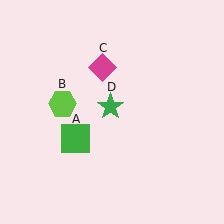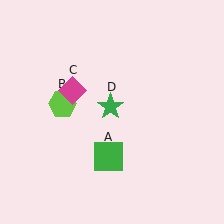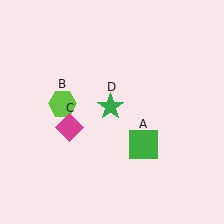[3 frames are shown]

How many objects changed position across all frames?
2 objects changed position: green square (object A), magenta diamond (object C).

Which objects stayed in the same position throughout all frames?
Lime hexagon (object B) and green star (object D) remained stationary.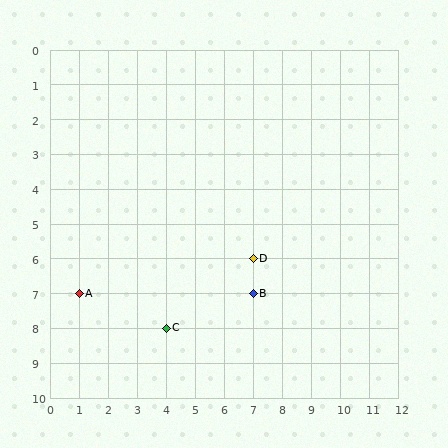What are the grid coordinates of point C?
Point C is at grid coordinates (4, 8).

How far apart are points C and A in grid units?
Points C and A are 3 columns and 1 row apart (about 3.2 grid units diagonally).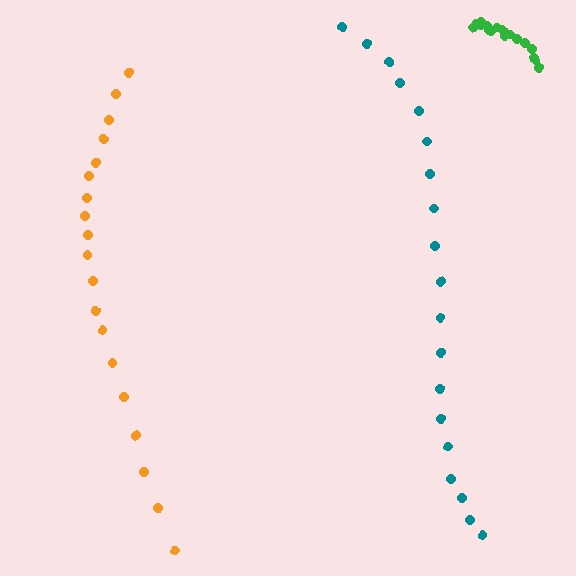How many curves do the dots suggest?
There are 3 distinct paths.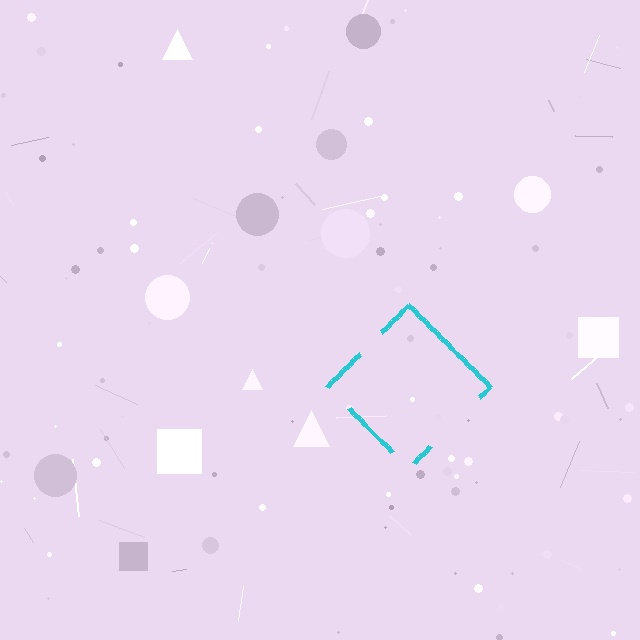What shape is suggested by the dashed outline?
The dashed outline suggests a diamond.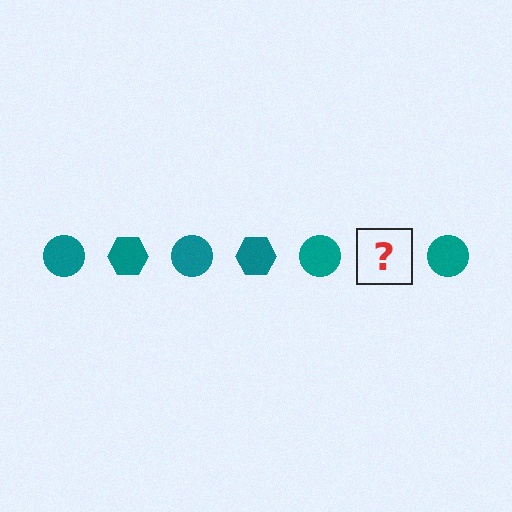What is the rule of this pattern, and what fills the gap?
The rule is that the pattern cycles through circle, hexagon shapes in teal. The gap should be filled with a teal hexagon.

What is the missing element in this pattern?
The missing element is a teal hexagon.